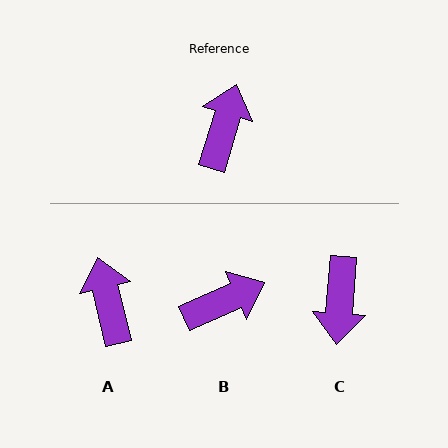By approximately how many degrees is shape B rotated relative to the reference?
Approximately 50 degrees clockwise.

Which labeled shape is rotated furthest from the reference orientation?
C, about 168 degrees away.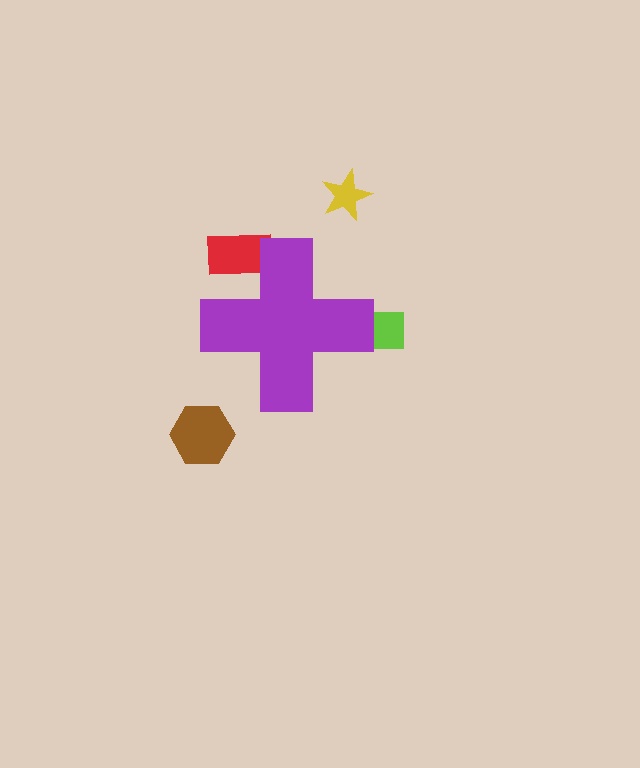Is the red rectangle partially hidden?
Yes, the red rectangle is partially hidden behind the purple cross.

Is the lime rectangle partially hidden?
Yes, the lime rectangle is partially hidden behind the purple cross.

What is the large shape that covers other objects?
A purple cross.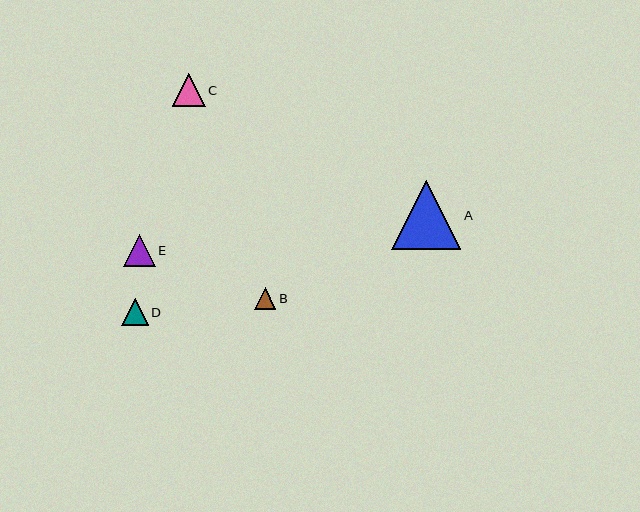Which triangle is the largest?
Triangle A is the largest with a size of approximately 69 pixels.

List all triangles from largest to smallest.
From largest to smallest: A, C, E, D, B.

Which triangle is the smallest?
Triangle B is the smallest with a size of approximately 22 pixels.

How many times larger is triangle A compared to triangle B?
Triangle A is approximately 3.2 times the size of triangle B.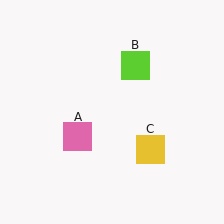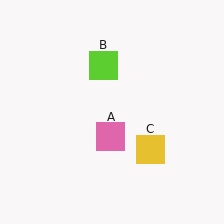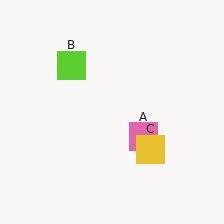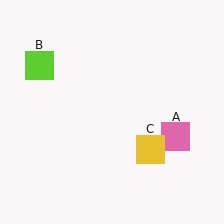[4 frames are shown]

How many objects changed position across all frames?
2 objects changed position: pink square (object A), lime square (object B).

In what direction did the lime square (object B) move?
The lime square (object B) moved left.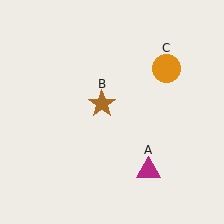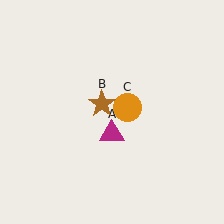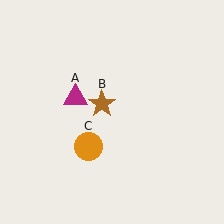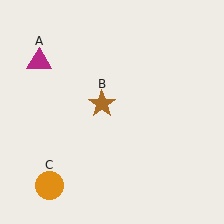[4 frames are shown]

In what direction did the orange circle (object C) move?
The orange circle (object C) moved down and to the left.